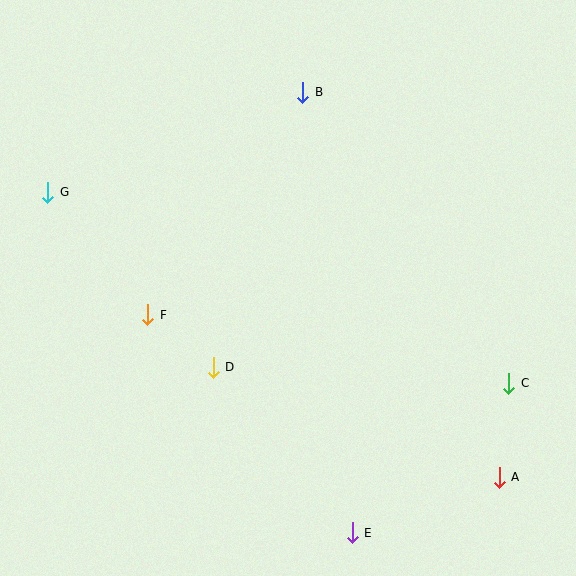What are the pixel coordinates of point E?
Point E is at (352, 533).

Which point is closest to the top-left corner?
Point G is closest to the top-left corner.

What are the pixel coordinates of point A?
Point A is at (499, 477).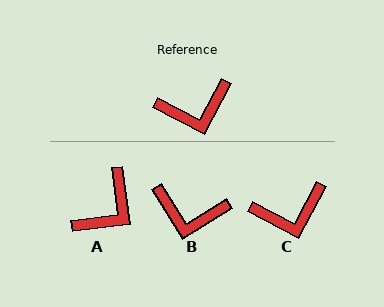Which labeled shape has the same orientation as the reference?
C.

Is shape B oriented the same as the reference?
No, it is off by about 30 degrees.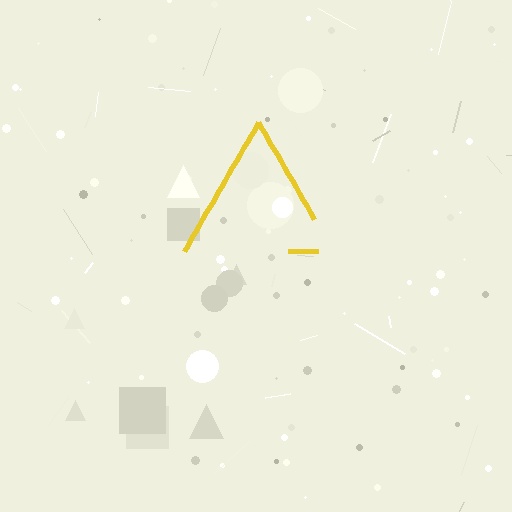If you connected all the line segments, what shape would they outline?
They would outline a triangle.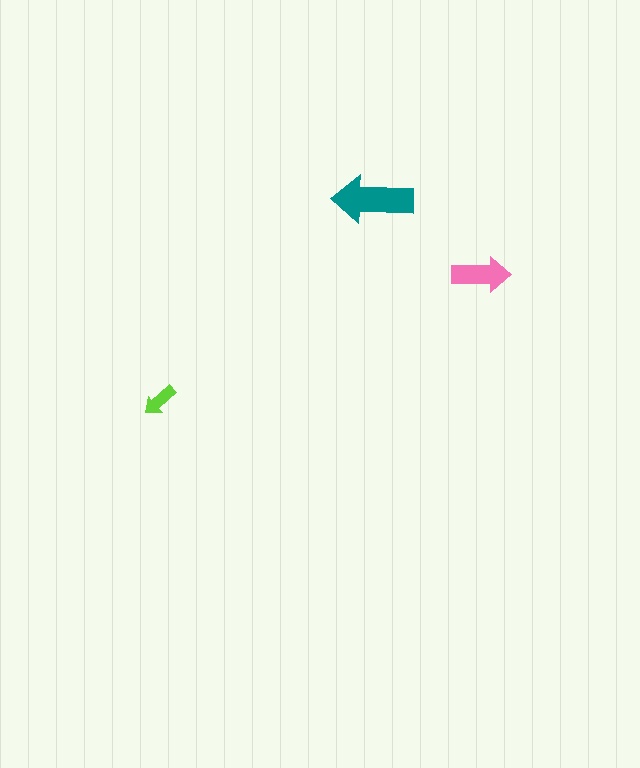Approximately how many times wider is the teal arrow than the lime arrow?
About 2.5 times wider.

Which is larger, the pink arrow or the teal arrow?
The teal one.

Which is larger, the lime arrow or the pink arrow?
The pink one.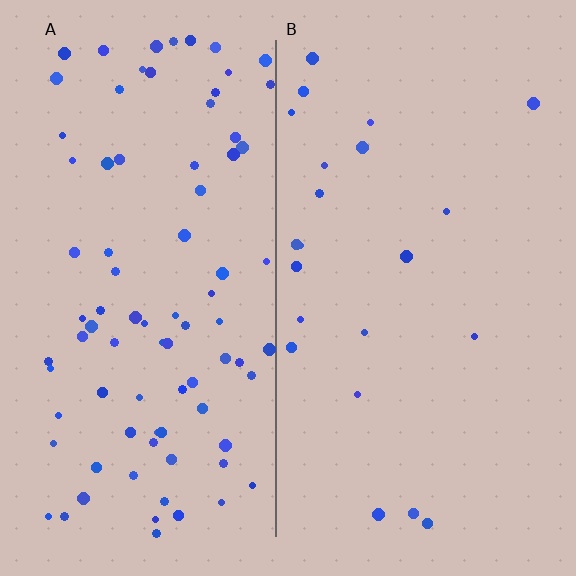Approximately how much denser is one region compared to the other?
Approximately 4.0× — region A over region B.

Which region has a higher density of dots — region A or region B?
A (the left).